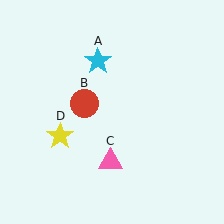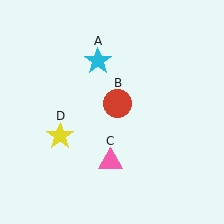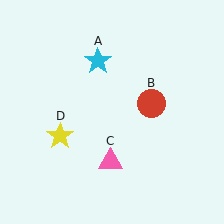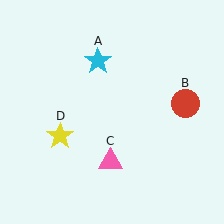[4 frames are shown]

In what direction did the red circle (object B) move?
The red circle (object B) moved right.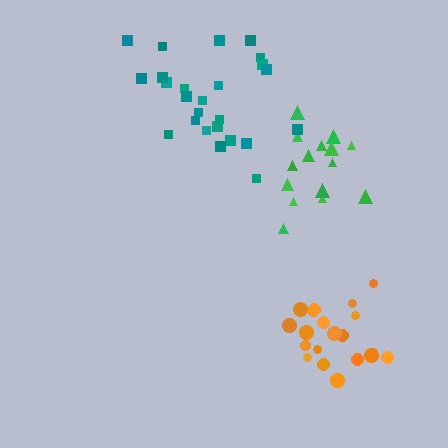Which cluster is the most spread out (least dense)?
Teal.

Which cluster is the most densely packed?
Orange.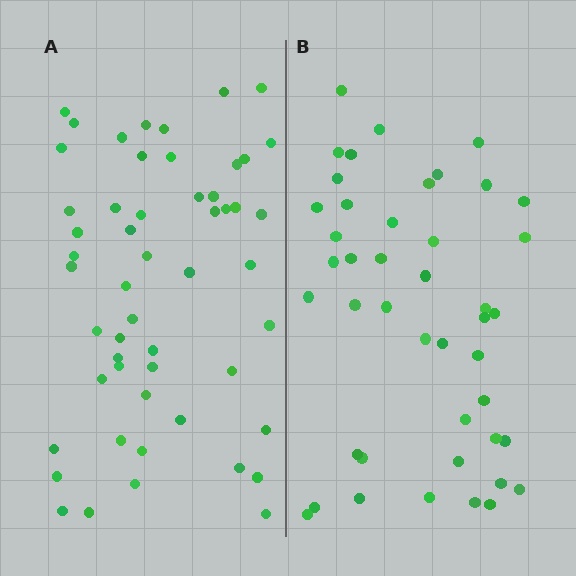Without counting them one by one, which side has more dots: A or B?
Region A (the left region) has more dots.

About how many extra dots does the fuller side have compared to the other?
Region A has roughly 8 or so more dots than region B.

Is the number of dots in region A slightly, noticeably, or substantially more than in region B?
Region A has only slightly more — the two regions are fairly close. The ratio is roughly 1.2 to 1.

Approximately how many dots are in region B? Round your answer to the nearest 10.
About 40 dots. (The exact count is 44, which rounds to 40.)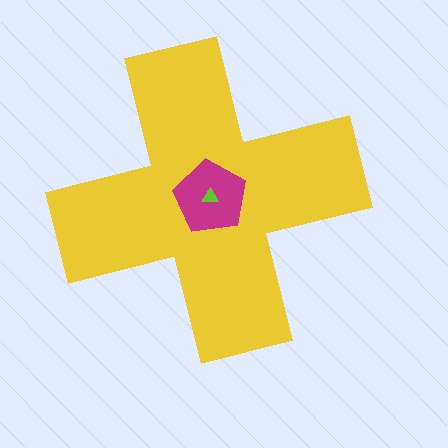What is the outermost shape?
The yellow cross.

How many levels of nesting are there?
3.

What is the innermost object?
The lime triangle.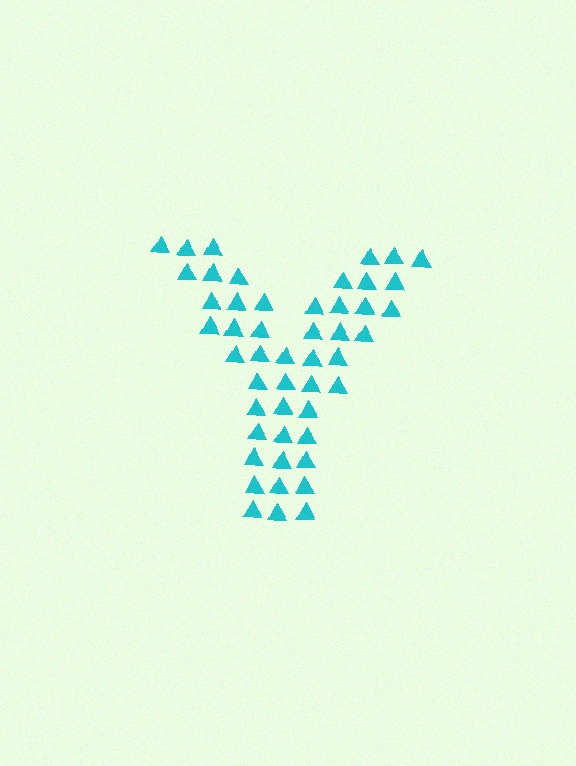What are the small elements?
The small elements are triangles.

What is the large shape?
The large shape is the letter Y.